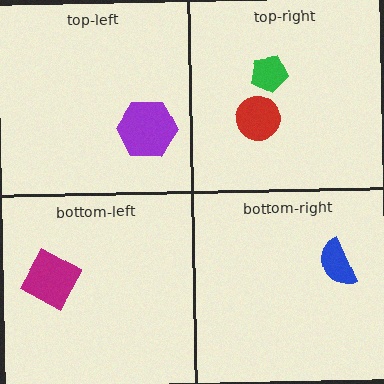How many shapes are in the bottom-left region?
1.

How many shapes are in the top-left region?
1.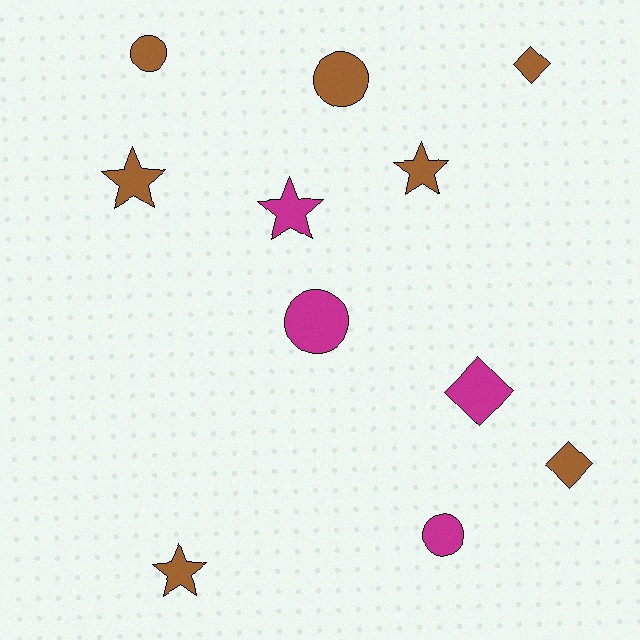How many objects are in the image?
There are 11 objects.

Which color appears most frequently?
Brown, with 7 objects.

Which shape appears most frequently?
Circle, with 4 objects.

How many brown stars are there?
There are 3 brown stars.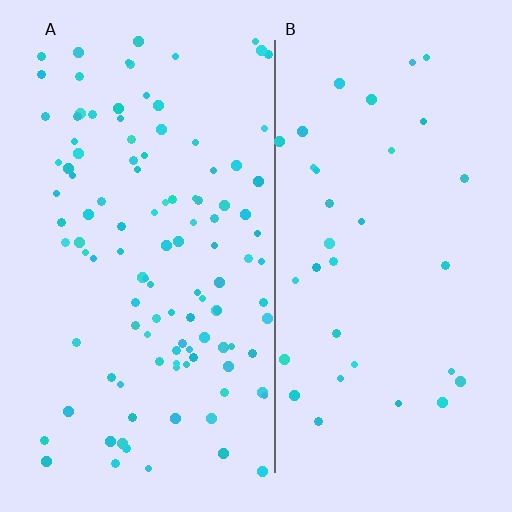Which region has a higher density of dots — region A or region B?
A (the left).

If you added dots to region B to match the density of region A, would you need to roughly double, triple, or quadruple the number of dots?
Approximately triple.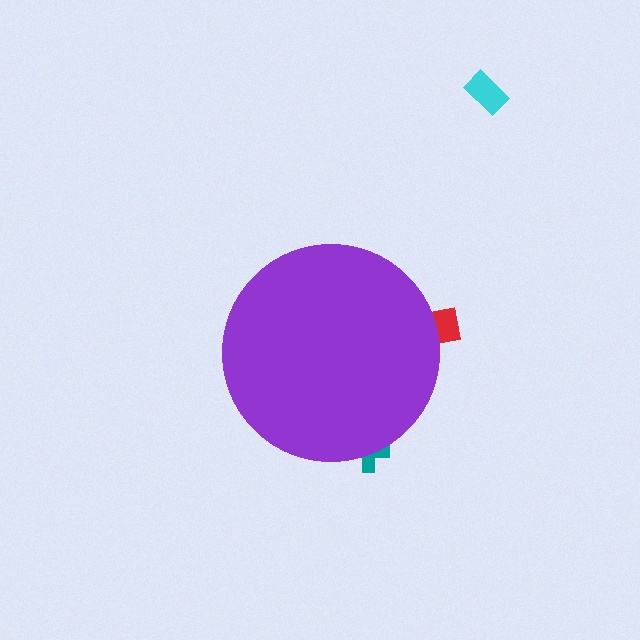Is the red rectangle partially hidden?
Yes, the red rectangle is partially hidden behind the purple circle.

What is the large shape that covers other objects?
A purple circle.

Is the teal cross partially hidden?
Yes, the teal cross is partially hidden behind the purple circle.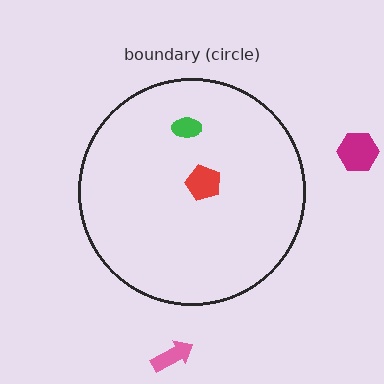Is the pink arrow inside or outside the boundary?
Outside.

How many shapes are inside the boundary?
2 inside, 2 outside.